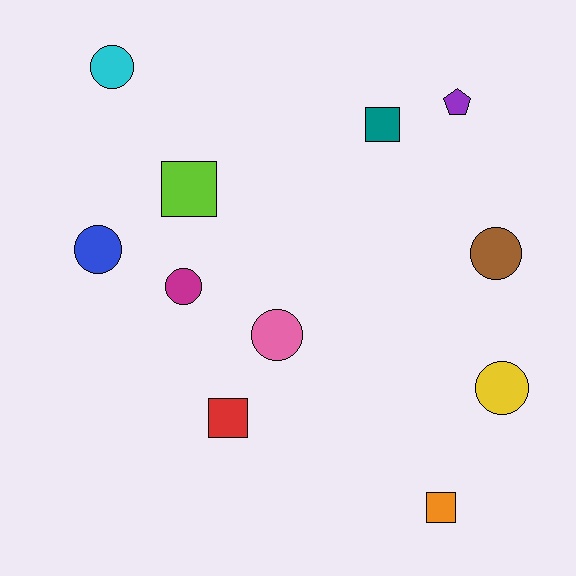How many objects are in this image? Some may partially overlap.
There are 11 objects.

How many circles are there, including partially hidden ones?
There are 6 circles.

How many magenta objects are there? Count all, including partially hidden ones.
There is 1 magenta object.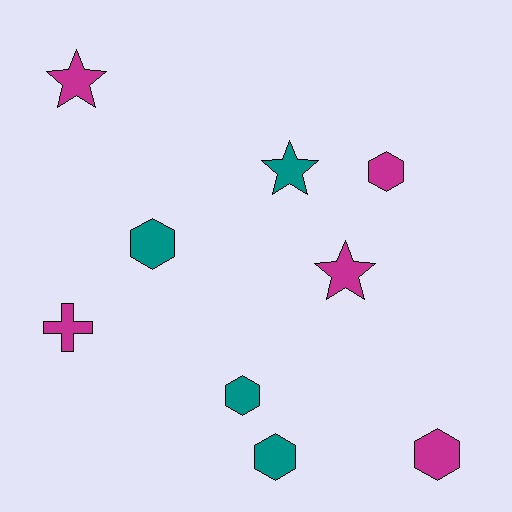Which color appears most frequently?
Magenta, with 5 objects.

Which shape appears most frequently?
Hexagon, with 5 objects.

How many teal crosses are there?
There are no teal crosses.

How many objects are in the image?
There are 9 objects.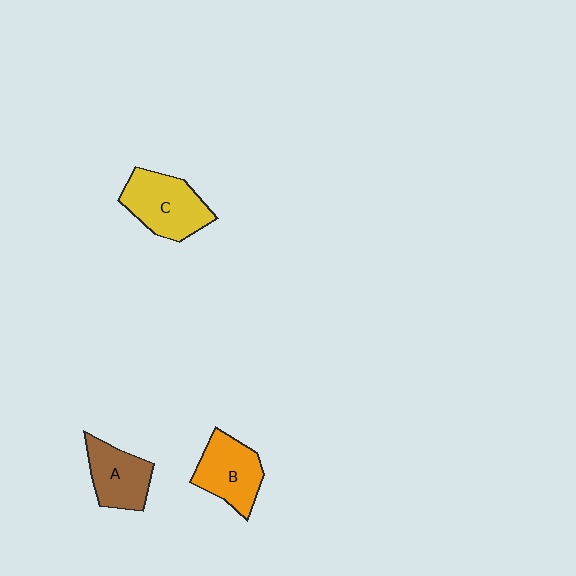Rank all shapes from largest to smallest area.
From largest to smallest: C (yellow), B (orange), A (brown).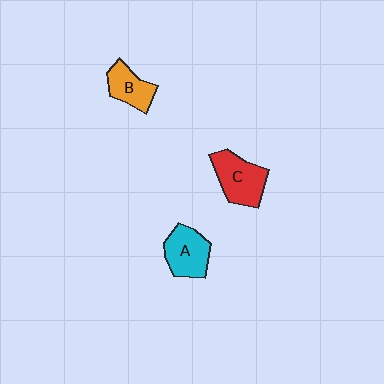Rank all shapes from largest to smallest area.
From largest to smallest: C (red), A (cyan), B (orange).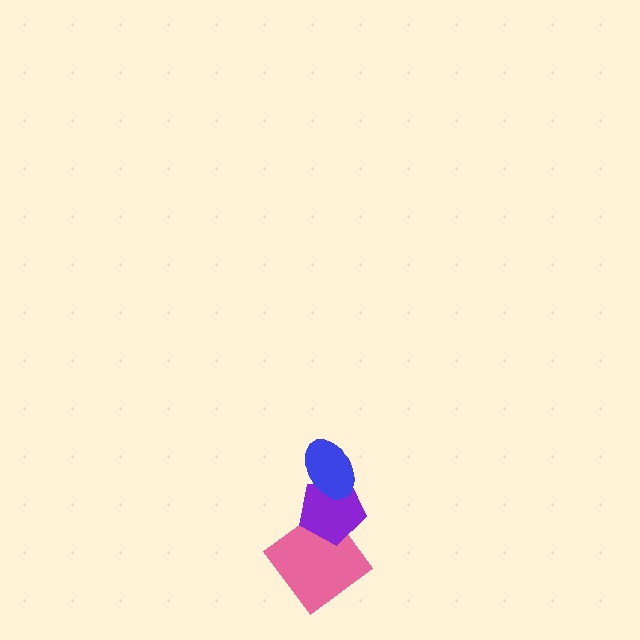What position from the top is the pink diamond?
The pink diamond is 3rd from the top.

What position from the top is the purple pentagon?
The purple pentagon is 2nd from the top.